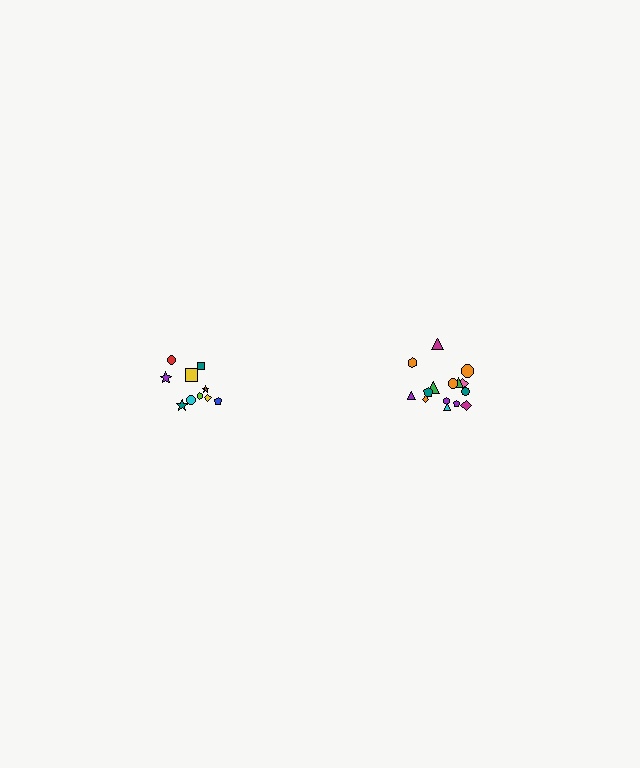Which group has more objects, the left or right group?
The right group.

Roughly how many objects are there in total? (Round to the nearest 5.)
Roughly 25 objects in total.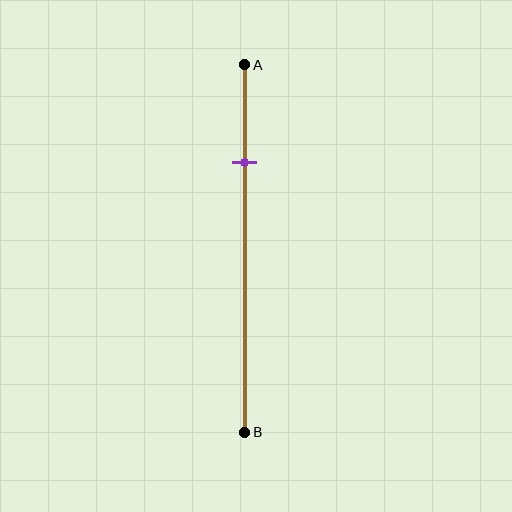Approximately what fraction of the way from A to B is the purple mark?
The purple mark is approximately 25% of the way from A to B.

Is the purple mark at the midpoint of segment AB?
No, the mark is at about 25% from A, not at the 50% midpoint.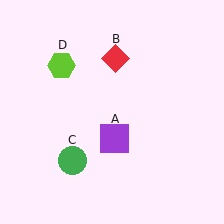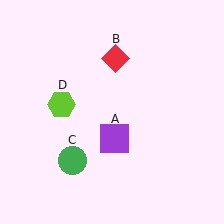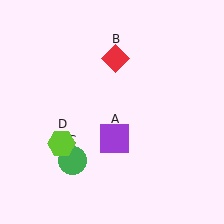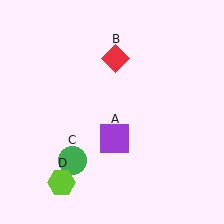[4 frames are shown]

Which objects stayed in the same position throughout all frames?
Purple square (object A) and red diamond (object B) and green circle (object C) remained stationary.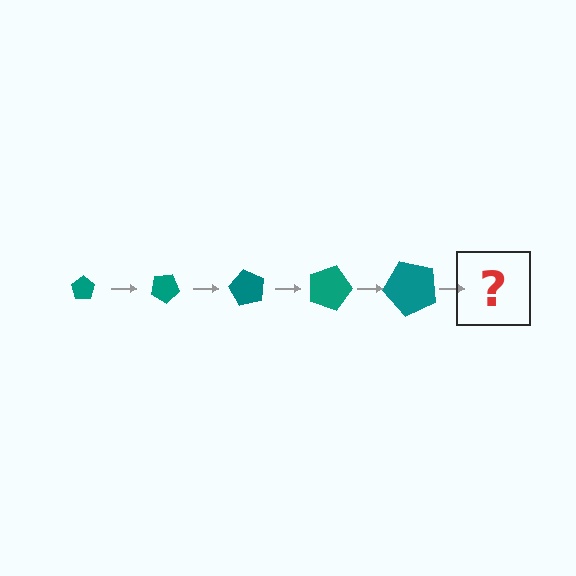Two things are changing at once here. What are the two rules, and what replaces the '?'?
The two rules are that the pentagon grows larger each step and it rotates 30 degrees each step. The '?' should be a pentagon, larger than the previous one and rotated 150 degrees from the start.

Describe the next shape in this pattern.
It should be a pentagon, larger than the previous one and rotated 150 degrees from the start.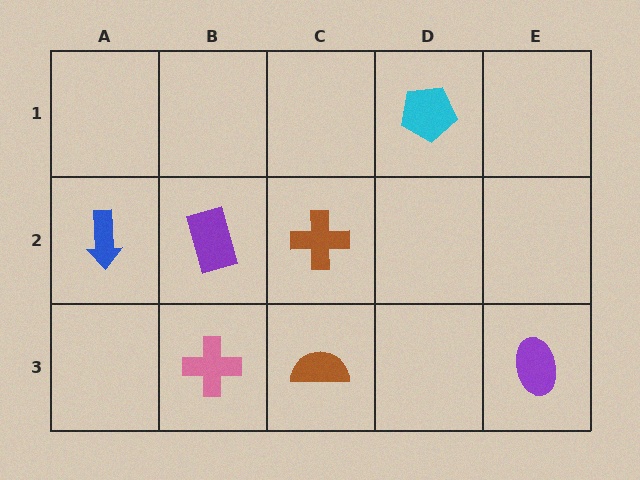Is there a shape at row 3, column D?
No, that cell is empty.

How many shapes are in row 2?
3 shapes.